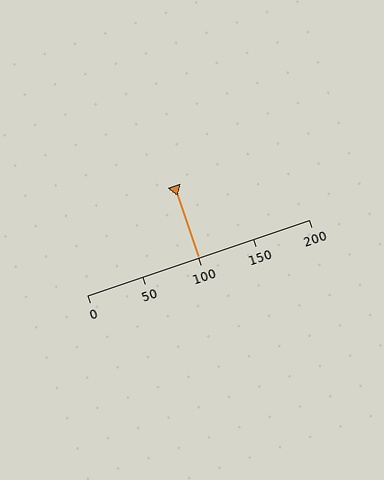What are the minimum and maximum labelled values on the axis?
The axis runs from 0 to 200.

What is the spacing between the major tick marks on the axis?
The major ticks are spaced 50 apart.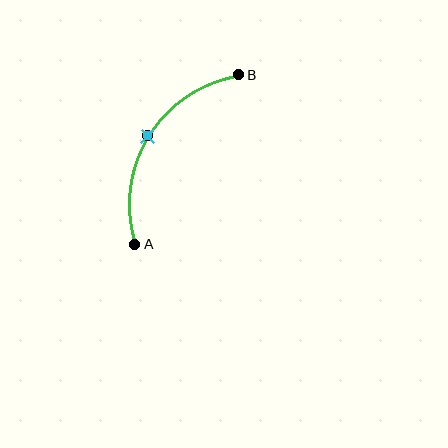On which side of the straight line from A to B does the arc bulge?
The arc bulges to the left of the straight line connecting A and B.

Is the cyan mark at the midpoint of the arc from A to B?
Yes. The cyan mark lies on the arc at equal arc-length from both A and B — it is the arc midpoint.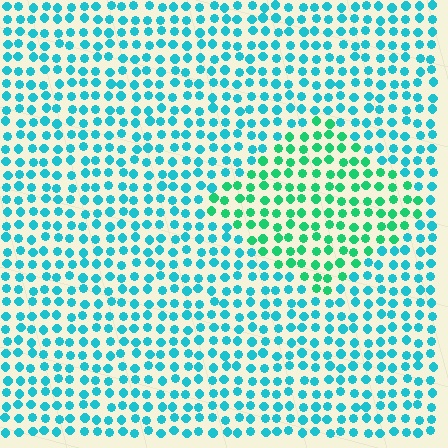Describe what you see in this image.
The image is filled with small cyan elements in a uniform arrangement. A diamond-shaped region is visible where the elements are tinted to a slightly different hue, forming a subtle color boundary.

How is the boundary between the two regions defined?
The boundary is defined purely by a slight shift in hue (about 36 degrees). Spacing, size, and orientation are identical on both sides.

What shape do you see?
I see a diamond.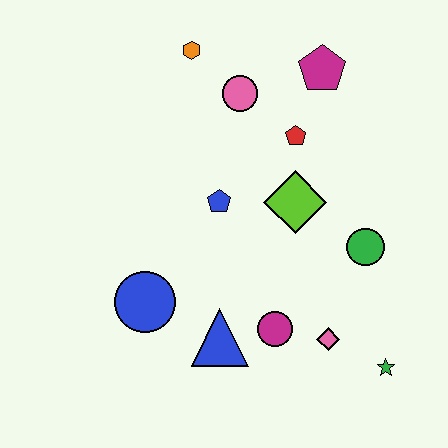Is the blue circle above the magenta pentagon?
No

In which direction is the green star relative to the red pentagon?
The green star is below the red pentagon.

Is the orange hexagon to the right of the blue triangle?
No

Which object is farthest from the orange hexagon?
The green star is farthest from the orange hexagon.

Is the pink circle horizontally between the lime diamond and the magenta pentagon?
No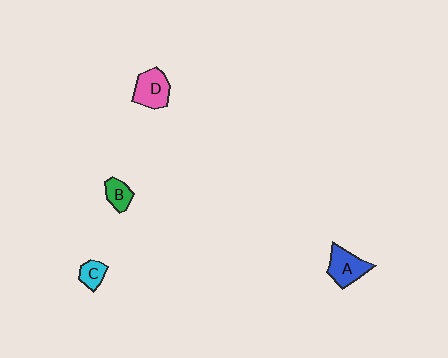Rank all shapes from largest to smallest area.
From largest to smallest: D (pink), A (blue), B (green), C (cyan).